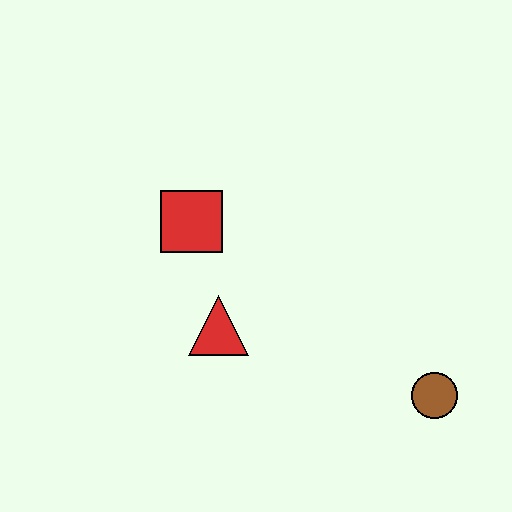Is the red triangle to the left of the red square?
No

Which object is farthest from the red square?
The brown circle is farthest from the red square.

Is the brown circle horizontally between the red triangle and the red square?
No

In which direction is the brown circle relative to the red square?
The brown circle is to the right of the red square.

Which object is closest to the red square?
The red triangle is closest to the red square.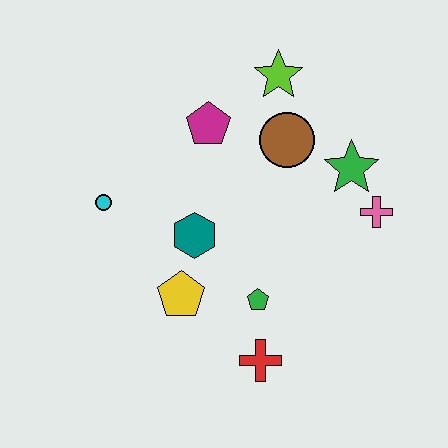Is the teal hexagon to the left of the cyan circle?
No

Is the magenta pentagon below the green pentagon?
No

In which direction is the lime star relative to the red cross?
The lime star is above the red cross.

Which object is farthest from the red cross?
The lime star is farthest from the red cross.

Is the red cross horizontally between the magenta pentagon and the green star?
Yes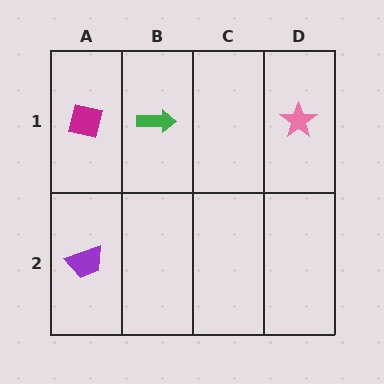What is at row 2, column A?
A purple trapezoid.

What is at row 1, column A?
A magenta square.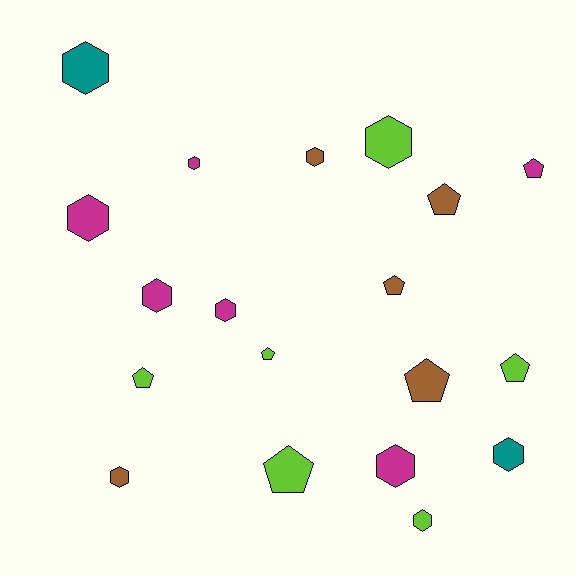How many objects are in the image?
There are 19 objects.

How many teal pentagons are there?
There are no teal pentagons.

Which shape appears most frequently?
Hexagon, with 11 objects.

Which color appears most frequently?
Magenta, with 6 objects.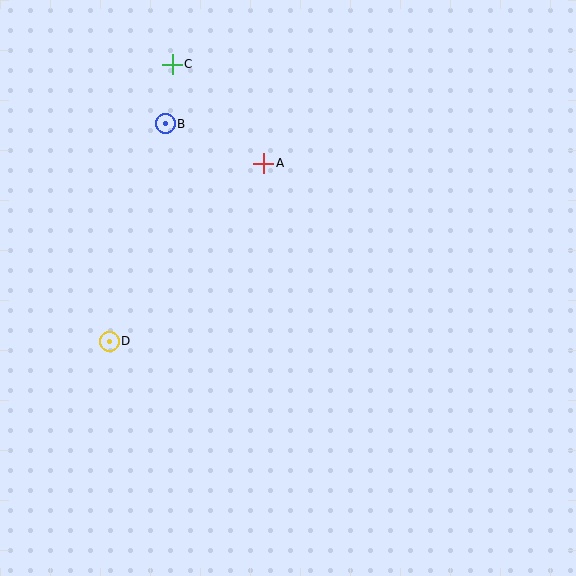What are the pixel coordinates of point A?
Point A is at (264, 163).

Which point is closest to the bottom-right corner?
Point A is closest to the bottom-right corner.